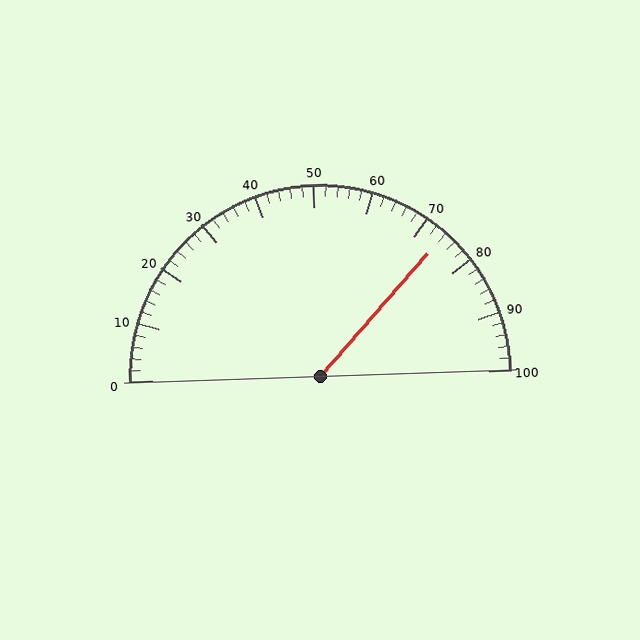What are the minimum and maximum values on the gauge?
The gauge ranges from 0 to 100.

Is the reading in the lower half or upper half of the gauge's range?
The reading is in the upper half of the range (0 to 100).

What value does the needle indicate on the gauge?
The needle indicates approximately 74.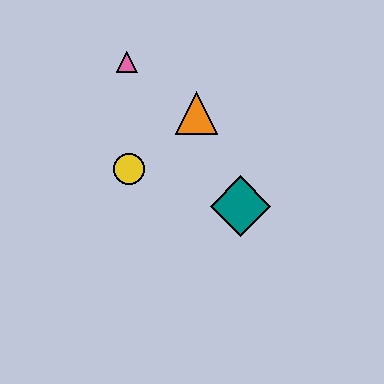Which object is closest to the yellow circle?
The orange triangle is closest to the yellow circle.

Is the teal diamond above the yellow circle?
No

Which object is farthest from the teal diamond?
The pink triangle is farthest from the teal diamond.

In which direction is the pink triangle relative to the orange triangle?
The pink triangle is to the left of the orange triangle.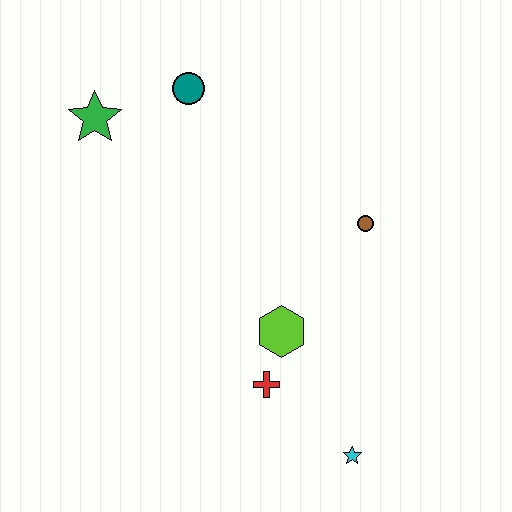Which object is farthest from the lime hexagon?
The green star is farthest from the lime hexagon.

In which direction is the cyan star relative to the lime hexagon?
The cyan star is below the lime hexagon.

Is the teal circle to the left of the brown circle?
Yes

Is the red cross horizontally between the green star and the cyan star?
Yes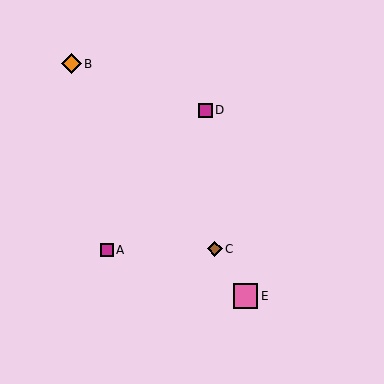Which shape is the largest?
The pink square (labeled E) is the largest.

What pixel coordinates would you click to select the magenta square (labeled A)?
Click at (107, 250) to select the magenta square A.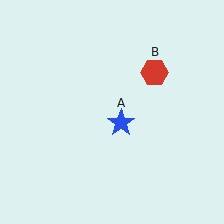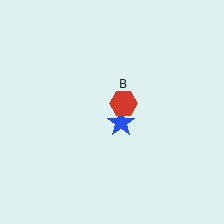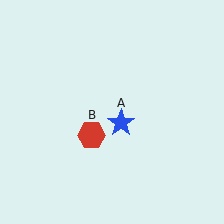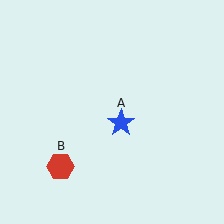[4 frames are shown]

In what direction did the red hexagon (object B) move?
The red hexagon (object B) moved down and to the left.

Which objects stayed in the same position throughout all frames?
Blue star (object A) remained stationary.